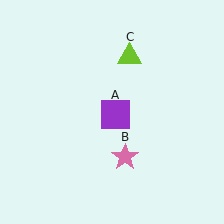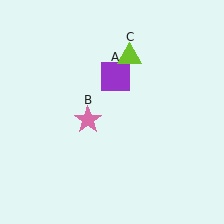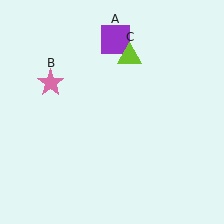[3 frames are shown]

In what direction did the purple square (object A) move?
The purple square (object A) moved up.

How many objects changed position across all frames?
2 objects changed position: purple square (object A), pink star (object B).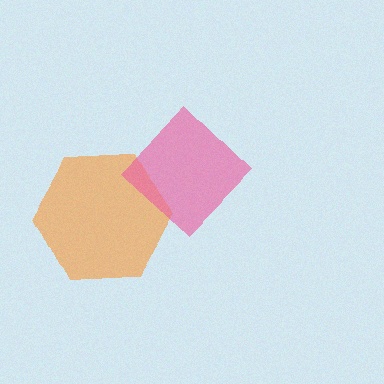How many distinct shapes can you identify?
There are 2 distinct shapes: an orange hexagon, a pink diamond.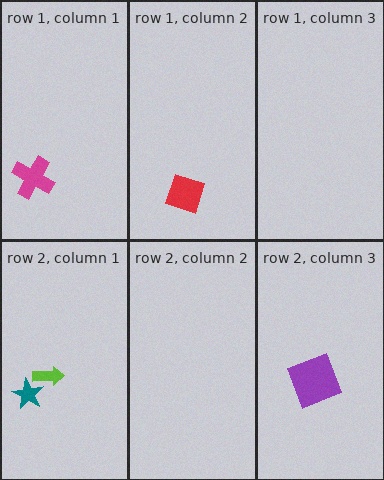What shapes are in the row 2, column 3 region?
The purple square.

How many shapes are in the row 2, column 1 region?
2.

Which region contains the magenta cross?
The row 1, column 1 region.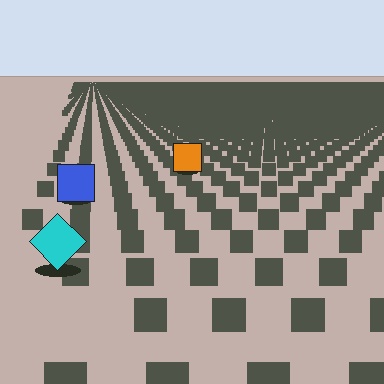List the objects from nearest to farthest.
From nearest to farthest: the cyan diamond, the blue square, the orange square.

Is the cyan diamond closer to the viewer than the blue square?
Yes. The cyan diamond is closer — you can tell from the texture gradient: the ground texture is coarser near it.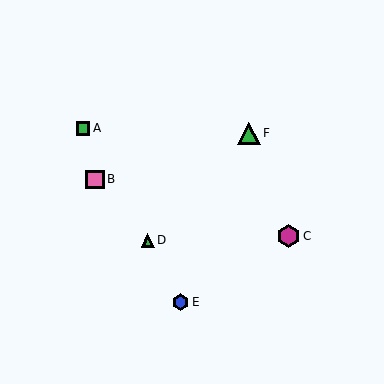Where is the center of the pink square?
The center of the pink square is at (95, 179).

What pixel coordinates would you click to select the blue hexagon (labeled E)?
Click at (181, 302) to select the blue hexagon E.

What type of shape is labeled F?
Shape F is a green triangle.